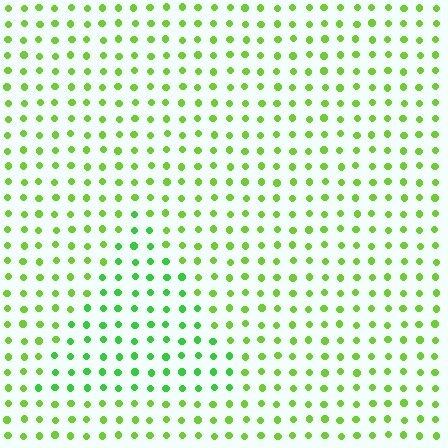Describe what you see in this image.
The image is filled with small lime elements in a uniform arrangement. A triangle-shaped region is visible where the elements are tinted to a slightly different hue, forming a subtle color boundary.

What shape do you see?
I see a triangle.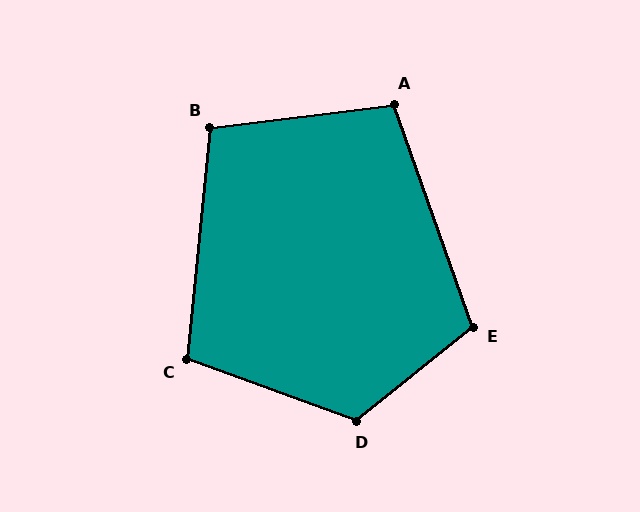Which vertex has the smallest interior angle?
A, at approximately 102 degrees.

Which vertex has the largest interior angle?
D, at approximately 121 degrees.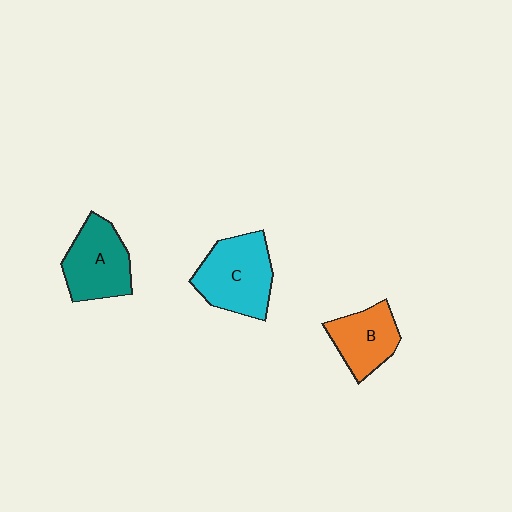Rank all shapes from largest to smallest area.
From largest to smallest: C (cyan), A (teal), B (orange).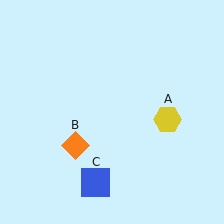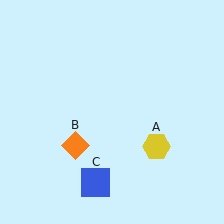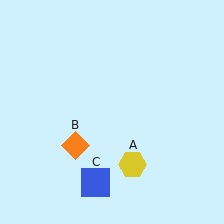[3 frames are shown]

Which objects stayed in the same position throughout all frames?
Orange diamond (object B) and blue square (object C) remained stationary.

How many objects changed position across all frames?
1 object changed position: yellow hexagon (object A).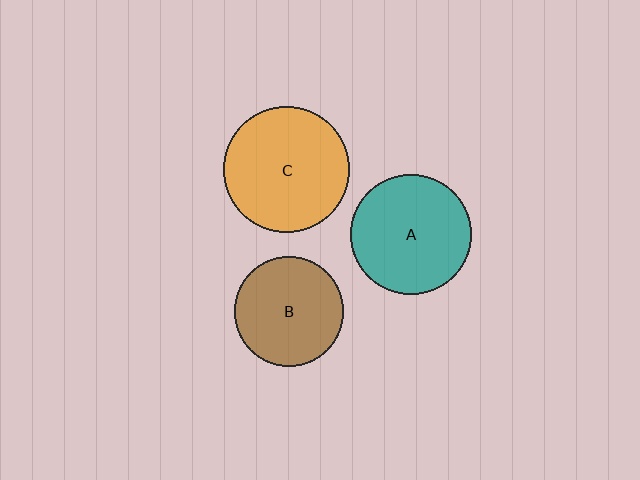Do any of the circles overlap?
No, none of the circles overlap.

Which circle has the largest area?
Circle C (orange).